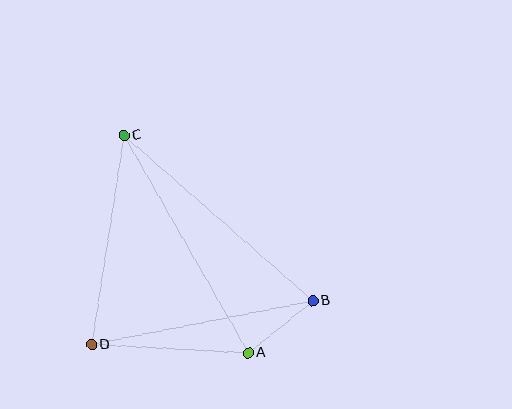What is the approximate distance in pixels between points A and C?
The distance between A and C is approximately 251 pixels.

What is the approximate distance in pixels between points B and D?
The distance between B and D is approximately 225 pixels.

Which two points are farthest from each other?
Points B and C are farthest from each other.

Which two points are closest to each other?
Points A and B are closest to each other.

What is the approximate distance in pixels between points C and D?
The distance between C and D is approximately 212 pixels.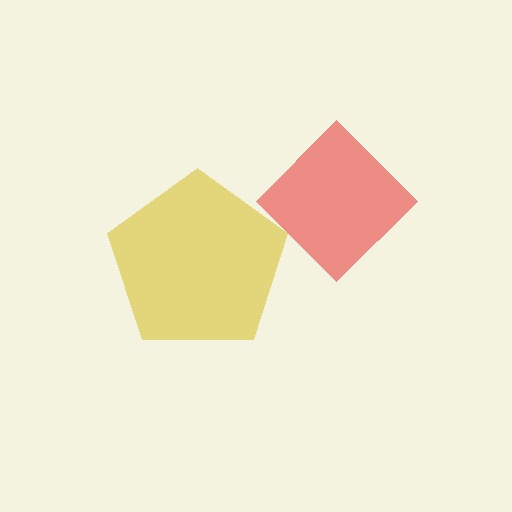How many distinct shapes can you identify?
There are 2 distinct shapes: a red diamond, a yellow pentagon.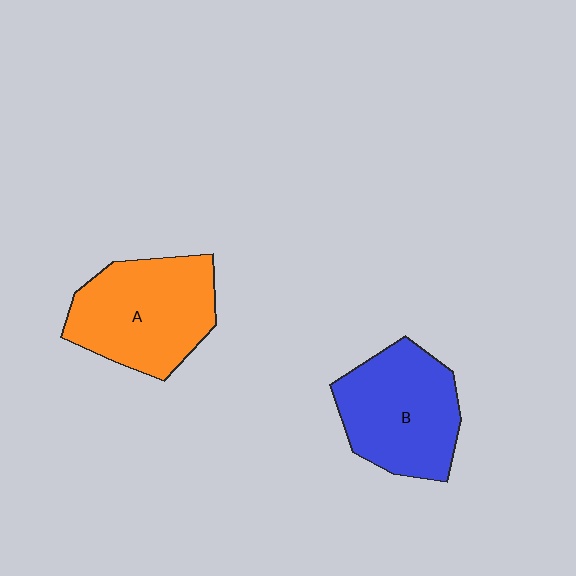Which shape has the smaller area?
Shape B (blue).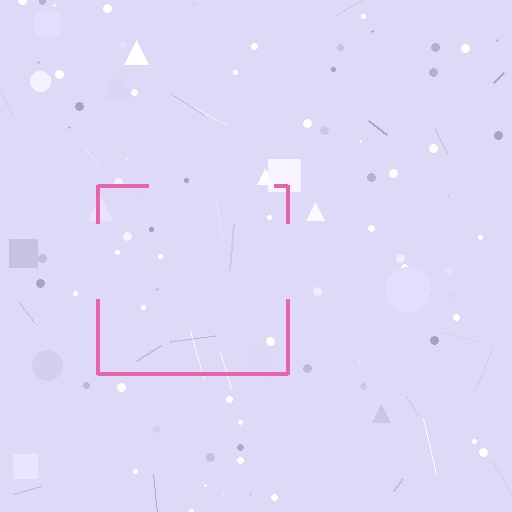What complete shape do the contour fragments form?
The contour fragments form a square.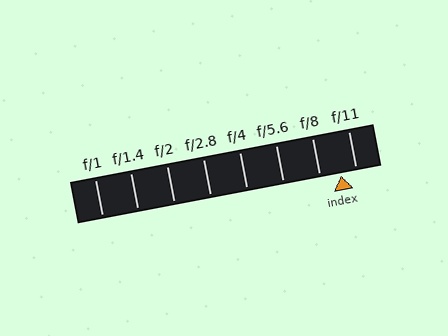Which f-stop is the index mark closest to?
The index mark is closest to f/11.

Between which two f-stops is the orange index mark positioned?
The index mark is between f/8 and f/11.